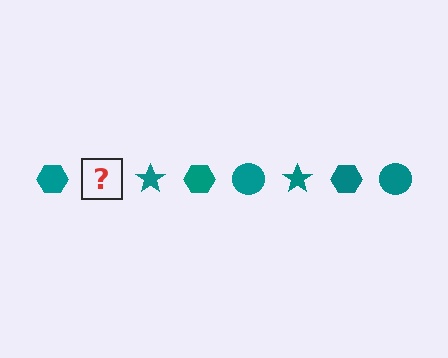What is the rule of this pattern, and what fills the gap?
The rule is that the pattern cycles through hexagon, circle, star shapes in teal. The gap should be filled with a teal circle.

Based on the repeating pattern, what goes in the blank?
The blank should be a teal circle.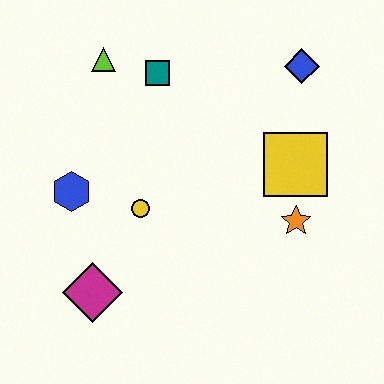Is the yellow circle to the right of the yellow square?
No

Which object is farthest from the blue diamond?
The magenta diamond is farthest from the blue diamond.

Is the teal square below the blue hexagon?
No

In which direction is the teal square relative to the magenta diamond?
The teal square is above the magenta diamond.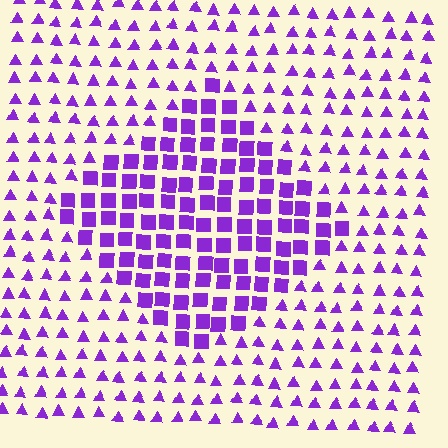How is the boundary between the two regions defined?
The boundary is defined by a change in element shape: squares inside vs. triangles outside. All elements share the same color and spacing.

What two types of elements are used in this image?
The image uses squares inside the diamond region and triangles outside it.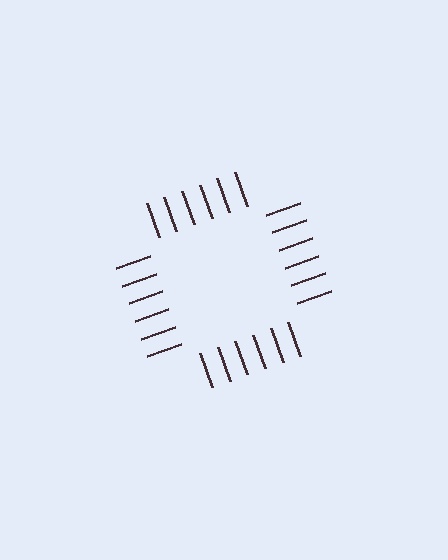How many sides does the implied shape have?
4 sides — the line-ends trace a square.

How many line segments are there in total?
24 — 6 along each of the 4 edges.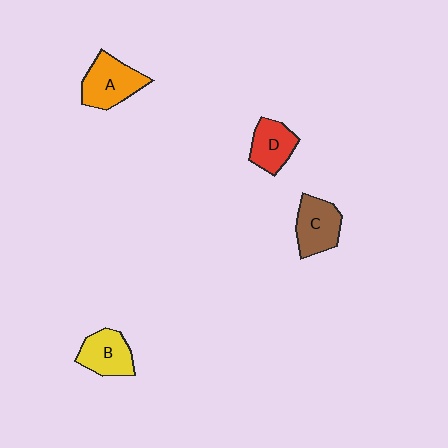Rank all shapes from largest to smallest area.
From largest to smallest: A (orange), C (brown), B (yellow), D (red).